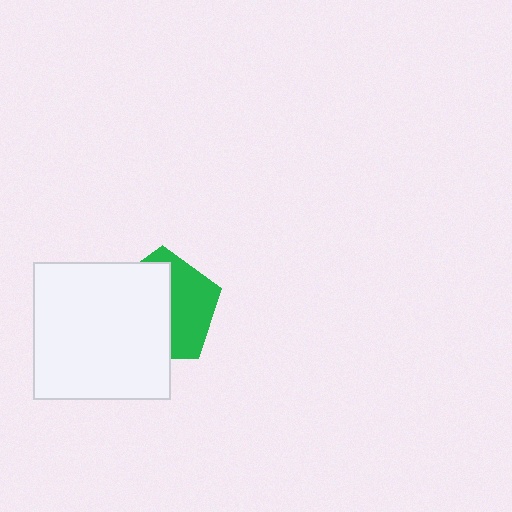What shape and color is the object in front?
The object in front is a white square.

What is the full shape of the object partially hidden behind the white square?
The partially hidden object is a green pentagon.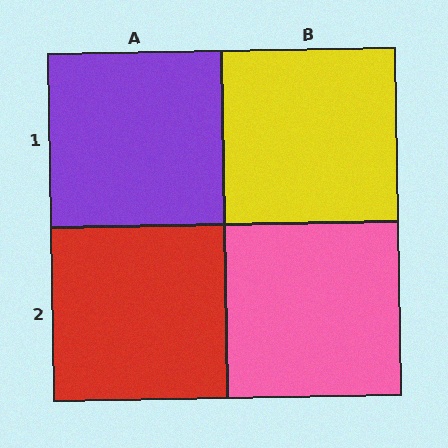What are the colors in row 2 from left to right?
Red, pink.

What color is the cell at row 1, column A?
Purple.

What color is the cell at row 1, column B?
Yellow.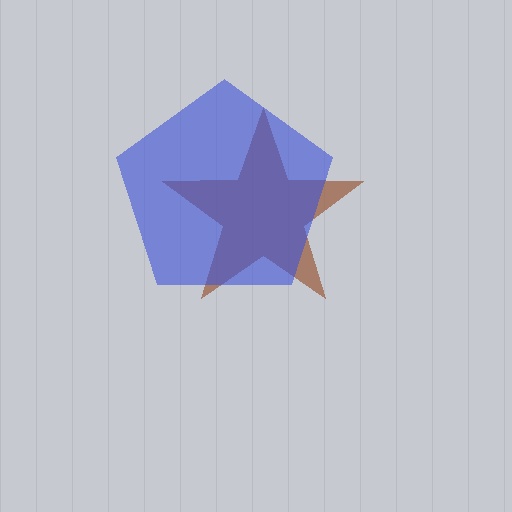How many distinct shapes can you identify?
There are 2 distinct shapes: a brown star, a blue pentagon.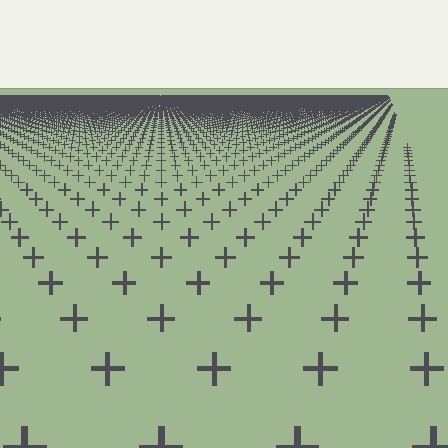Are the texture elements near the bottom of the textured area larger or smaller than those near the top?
Larger. Near the bottom, elements are closer to the viewer and appear at a bigger on-screen size.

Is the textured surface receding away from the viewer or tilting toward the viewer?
The surface is receding away from the viewer. Texture elements get smaller and denser toward the top.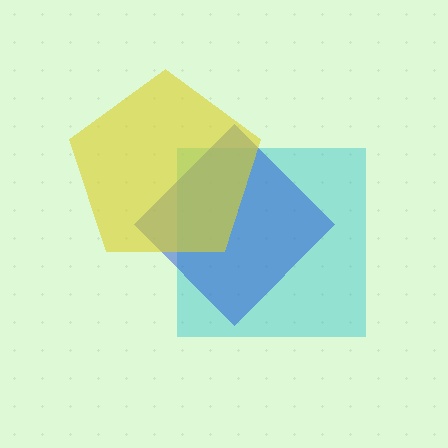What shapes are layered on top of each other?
The layered shapes are: a cyan square, a blue diamond, a yellow pentagon.